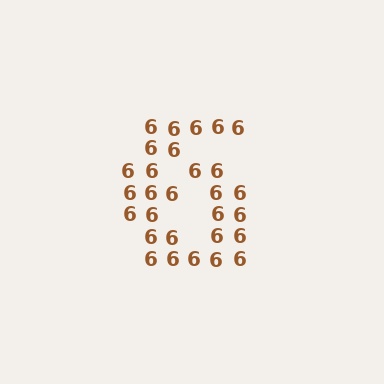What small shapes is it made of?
It is made of small digit 6's.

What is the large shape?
The large shape is the digit 6.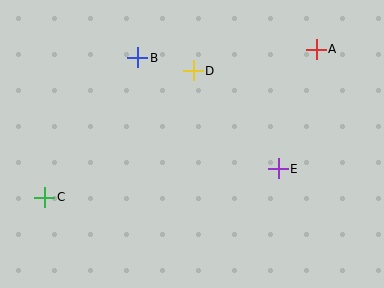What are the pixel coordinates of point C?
Point C is at (45, 197).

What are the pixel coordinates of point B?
Point B is at (138, 58).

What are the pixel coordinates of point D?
Point D is at (193, 71).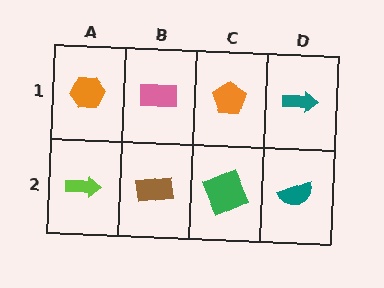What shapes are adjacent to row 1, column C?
A green square (row 2, column C), a pink rectangle (row 1, column B), a teal arrow (row 1, column D).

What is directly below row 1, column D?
A teal semicircle.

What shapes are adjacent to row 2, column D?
A teal arrow (row 1, column D), a green square (row 2, column C).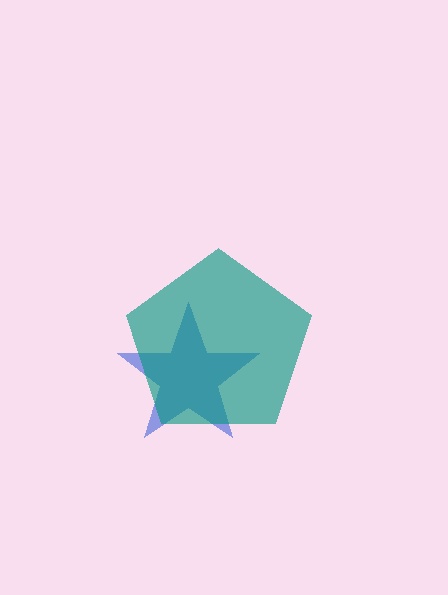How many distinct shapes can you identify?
There are 2 distinct shapes: a blue star, a teal pentagon.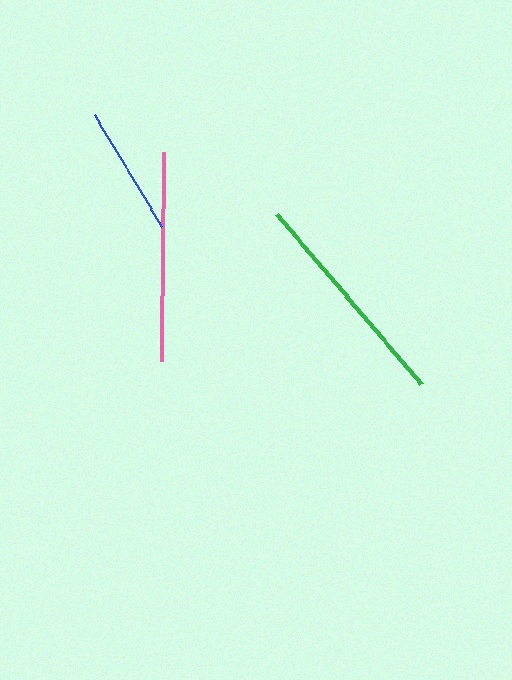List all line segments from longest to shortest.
From longest to shortest: green, pink, blue.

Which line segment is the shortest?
The blue line is the shortest at approximately 131 pixels.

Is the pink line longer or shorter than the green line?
The green line is longer than the pink line.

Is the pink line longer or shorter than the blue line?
The pink line is longer than the blue line.